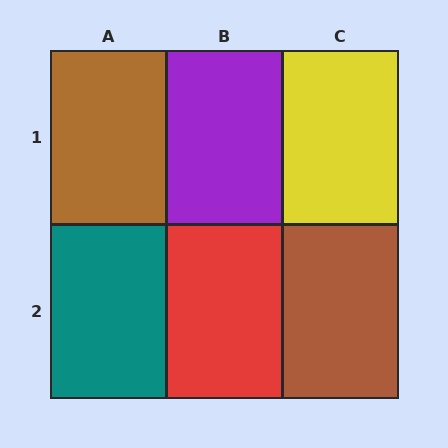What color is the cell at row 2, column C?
Brown.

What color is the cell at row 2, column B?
Red.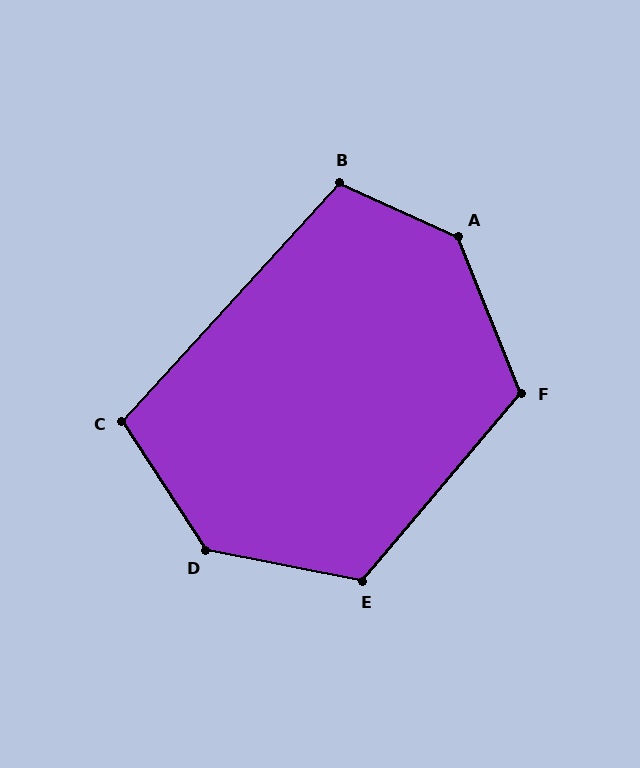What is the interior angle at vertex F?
Approximately 118 degrees (obtuse).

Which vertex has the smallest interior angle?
C, at approximately 104 degrees.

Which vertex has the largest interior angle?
A, at approximately 136 degrees.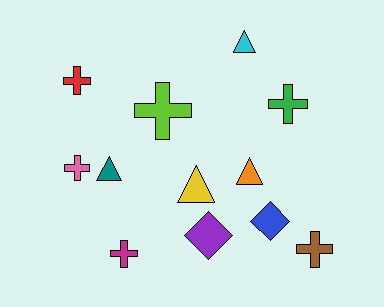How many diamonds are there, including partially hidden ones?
There are 2 diamonds.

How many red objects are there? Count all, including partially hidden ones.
There is 1 red object.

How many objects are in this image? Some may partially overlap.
There are 12 objects.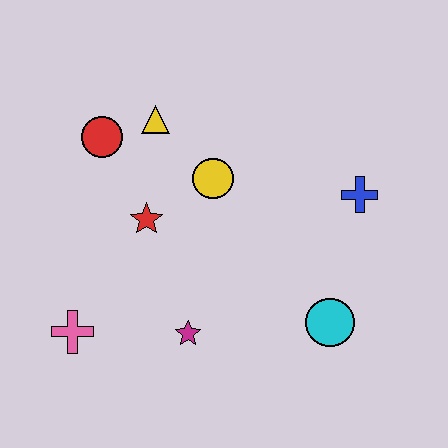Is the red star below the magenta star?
No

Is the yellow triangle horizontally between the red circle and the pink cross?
No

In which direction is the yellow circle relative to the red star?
The yellow circle is to the right of the red star.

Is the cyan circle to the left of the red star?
No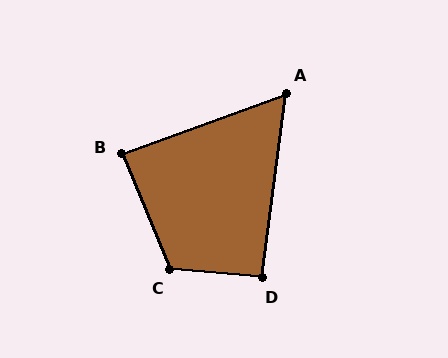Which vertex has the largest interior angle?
C, at approximately 117 degrees.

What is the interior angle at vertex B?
Approximately 87 degrees (approximately right).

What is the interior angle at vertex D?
Approximately 93 degrees (approximately right).